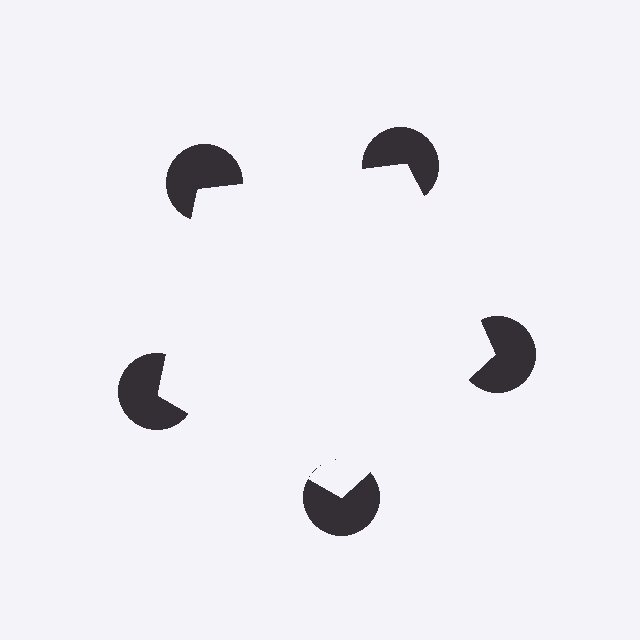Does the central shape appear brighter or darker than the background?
It typically appears slightly brighter than the background, even though no actual brightness change is drawn.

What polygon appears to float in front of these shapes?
An illusory pentagon — its edges are inferred from the aligned wedge cuts in the pac-man discs, not physically drawn.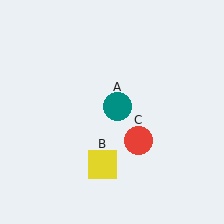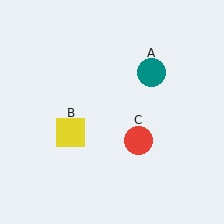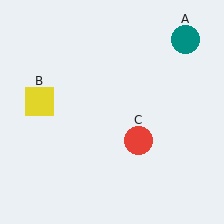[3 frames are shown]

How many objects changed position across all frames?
2 objects changed position: teal circle (object A), yellow square (object B).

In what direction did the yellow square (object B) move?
The yellow square (object B) moved up and to the left.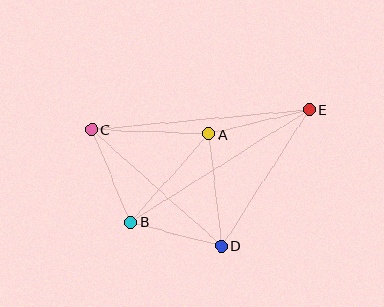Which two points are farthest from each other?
Points C and E are farthest from each other.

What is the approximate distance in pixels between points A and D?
The distance between A and D is approximately 112 pixels.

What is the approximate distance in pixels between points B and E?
The distance between B and E is approximately 211 pixels.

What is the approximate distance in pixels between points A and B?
The distance between A and B is approximately 118 pixels.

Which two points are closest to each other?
Points B and D are closest to each other.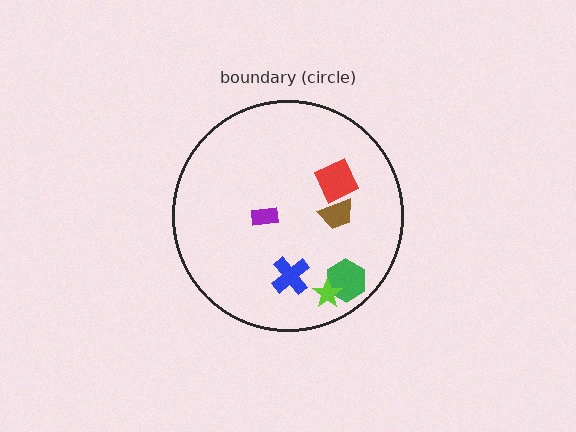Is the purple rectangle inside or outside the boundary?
Inside.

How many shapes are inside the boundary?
6 inside, 0 outside.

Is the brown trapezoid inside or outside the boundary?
Inside.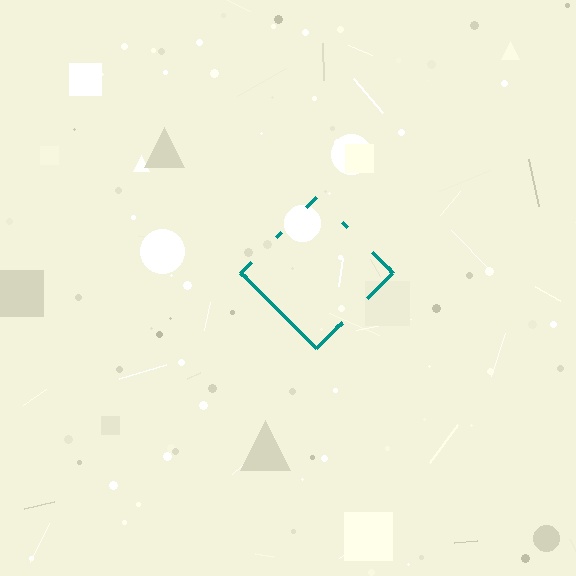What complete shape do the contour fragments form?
The contour fragments form a diamond.